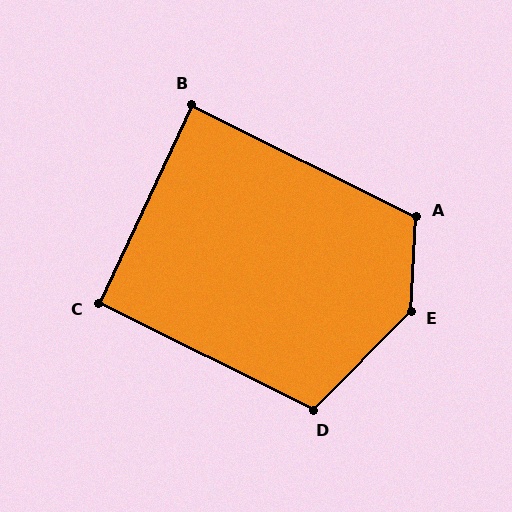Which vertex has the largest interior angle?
E, at approximately 138 degrees.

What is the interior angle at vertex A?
Approximately 113 degrees (obtuse).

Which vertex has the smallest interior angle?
B, at approximately 89 degrees.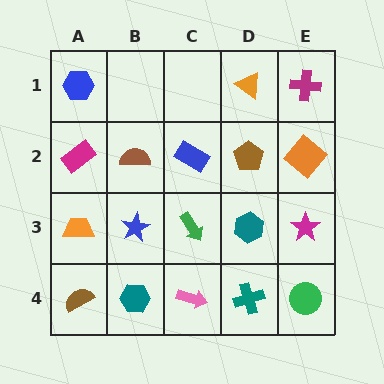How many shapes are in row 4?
5 shapes.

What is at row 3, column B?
A blue star.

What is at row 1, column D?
An orange triangle.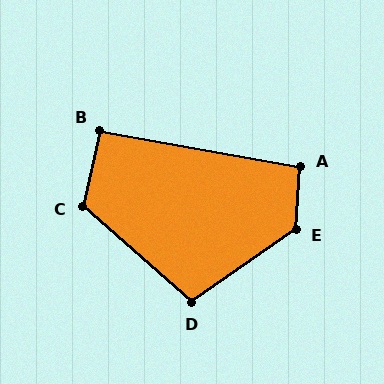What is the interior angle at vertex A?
Approximately 97 degrees (obtuse).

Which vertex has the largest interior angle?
E, at approximately 128 degrees.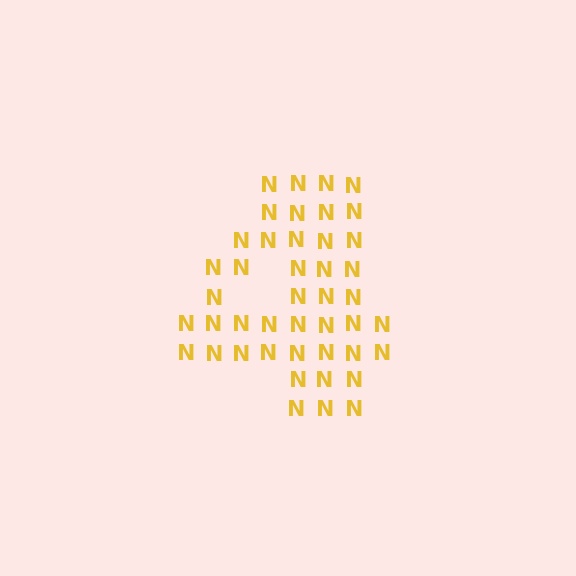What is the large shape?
The large shape is the digit 4.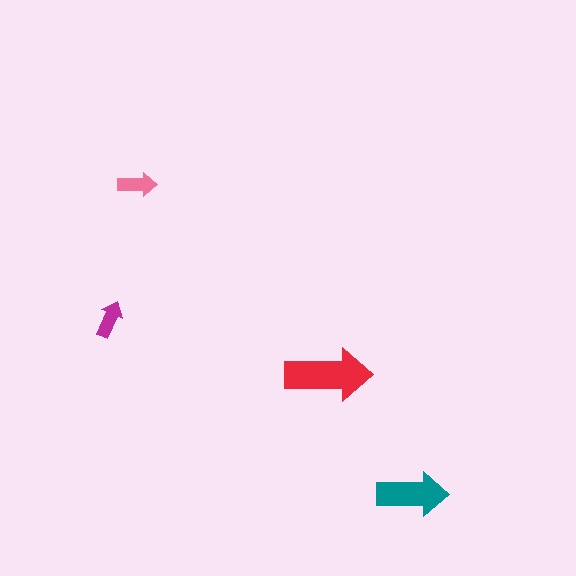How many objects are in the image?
There are 4 objects in the image.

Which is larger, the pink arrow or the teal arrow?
The teal one.